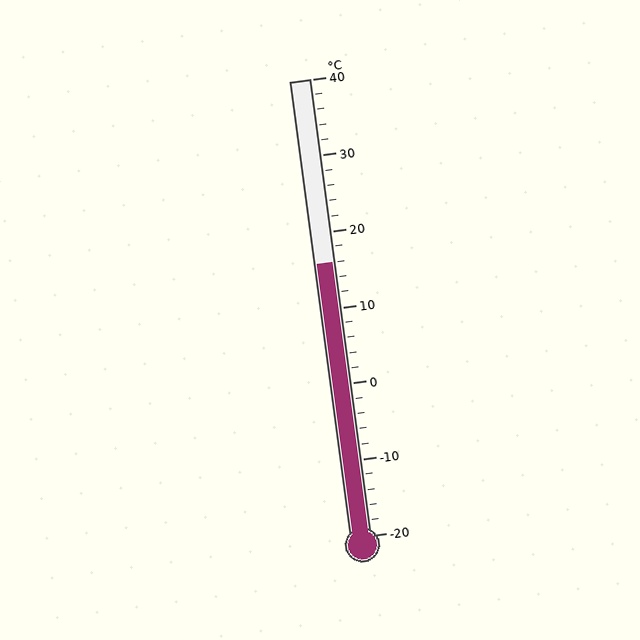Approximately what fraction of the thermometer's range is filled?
The thermometer is filled to approximately 60% of its range.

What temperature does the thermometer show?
The thermometer shows approximately 16°C.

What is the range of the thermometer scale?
The thermometer scale ranges from -20°C to 40°C.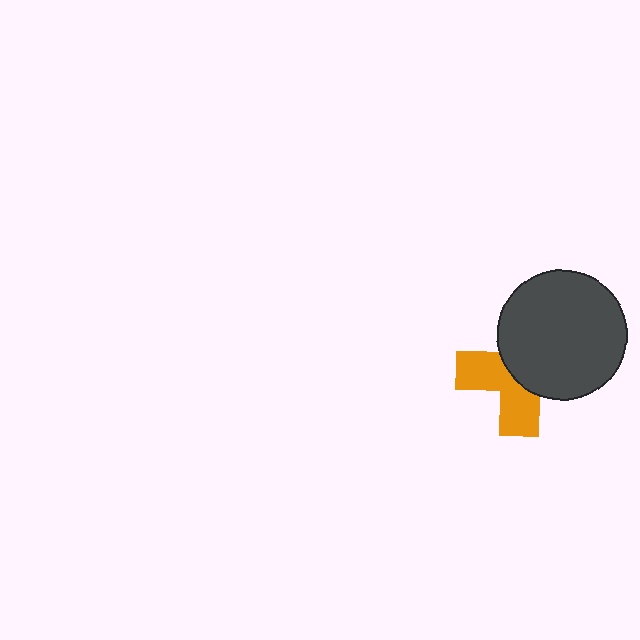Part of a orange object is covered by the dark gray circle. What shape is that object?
It is a cross.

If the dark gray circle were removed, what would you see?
You would see the complete orange cross.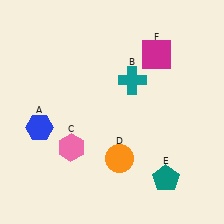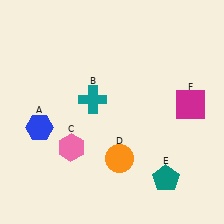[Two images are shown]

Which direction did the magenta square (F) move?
The magenta square (F) moved down.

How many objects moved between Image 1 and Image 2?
2 objects moved between the two images.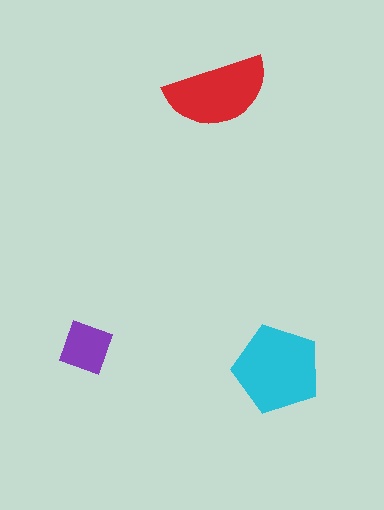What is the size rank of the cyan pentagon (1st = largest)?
1st.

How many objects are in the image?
There are 3 objects in the image.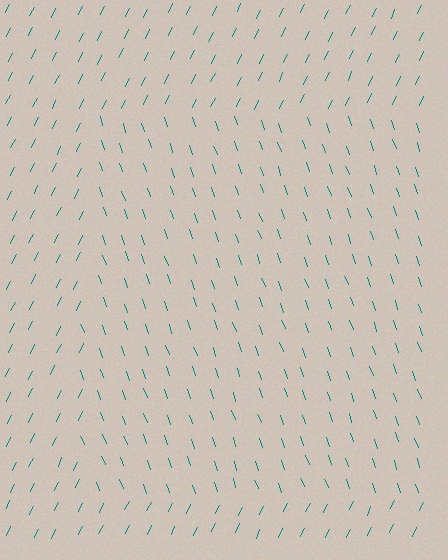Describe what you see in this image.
The image is filled with small teal line segments. A rectangle region in the image has lines oriented differently from the surrounding lines, creating a visible texture boundary.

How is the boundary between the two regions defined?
The boundary is defined purely by a change in line orientation (approximately 45 degrees difference). All lines are the same color and thickness.